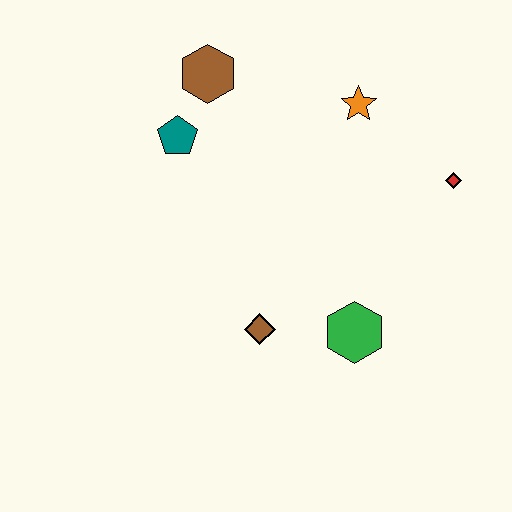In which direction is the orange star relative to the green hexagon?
The orange star is above the green hexagon.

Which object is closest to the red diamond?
The orange star is closest to the red diamond.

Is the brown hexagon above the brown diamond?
Yes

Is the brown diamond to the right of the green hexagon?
No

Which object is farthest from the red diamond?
The teal pentagon is farthest from the red diamond.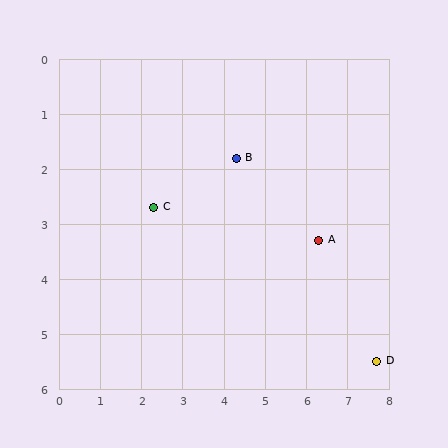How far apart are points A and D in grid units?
Points A and D are about 2.6 grid units apart.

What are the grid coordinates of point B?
Point B is at approximately (4.3, 1.8).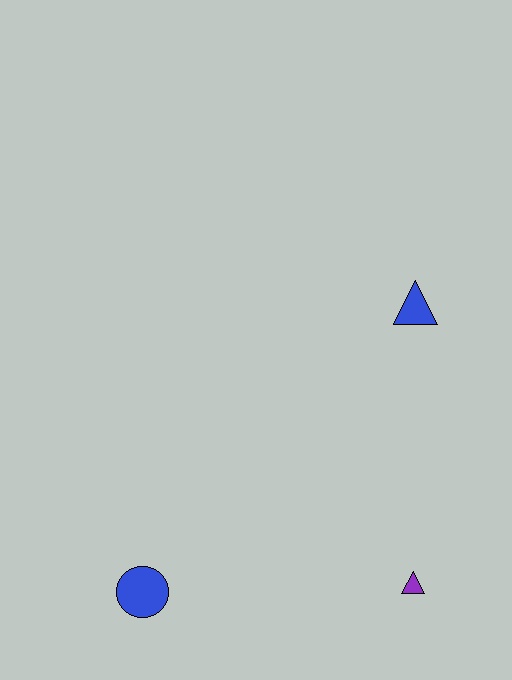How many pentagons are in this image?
There are no pentagons.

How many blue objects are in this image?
There are 2 blue objects.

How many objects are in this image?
There are 3 objects.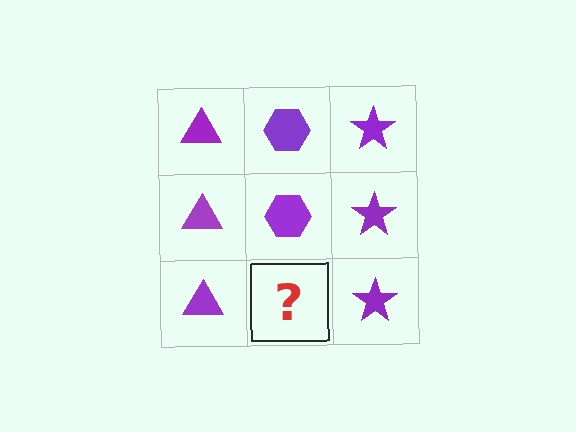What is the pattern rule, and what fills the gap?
The rule is that each column has a consistent shape. The gap should be filled with a purple hexagon.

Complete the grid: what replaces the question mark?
The question mark should be replaced with a purple hexagon.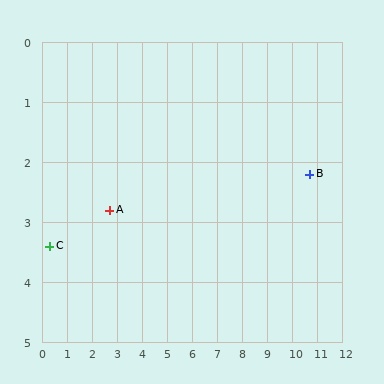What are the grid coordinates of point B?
Point B is at approximately (10.7, 2.2).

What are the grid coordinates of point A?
Point A is at approximately (2.7, 2.8).